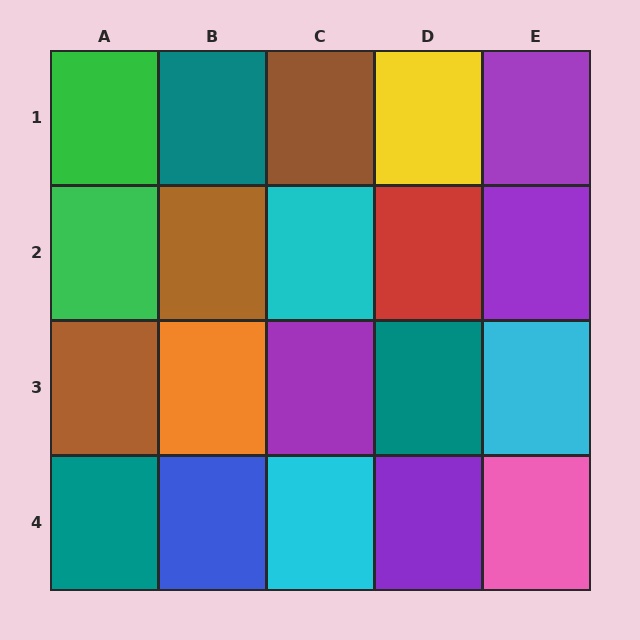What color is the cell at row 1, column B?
Teal.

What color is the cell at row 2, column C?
Cyan.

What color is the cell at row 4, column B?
Blue.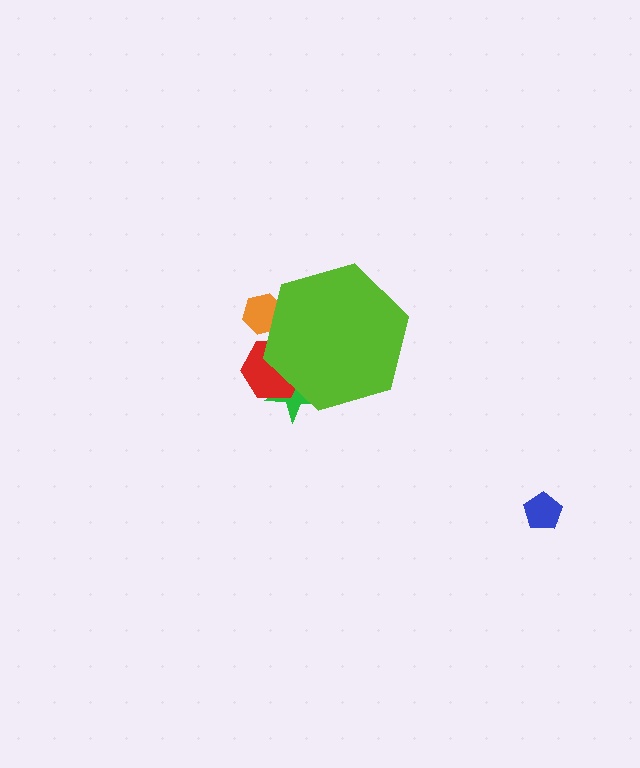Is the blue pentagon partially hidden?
No, the blue pentagon is fully visible.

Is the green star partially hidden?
Yes, the green star is partially hidden behind the lime hexagon.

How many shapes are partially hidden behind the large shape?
3 shapes are partially hidden.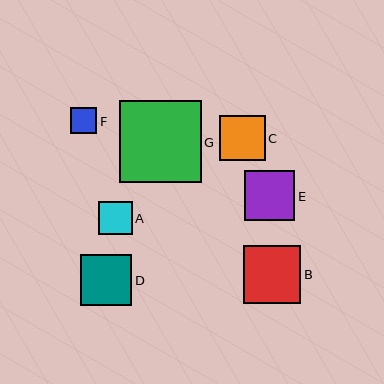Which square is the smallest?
Square F is the smallest with a size of approximately 26 pixels.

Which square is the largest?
Square G is the largest with a size of approximately 82 pixels.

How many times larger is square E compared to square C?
Square E is approximately 1.1 times the size of square C.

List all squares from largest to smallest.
From largest to smallest: G, B, D, E, C, A, F.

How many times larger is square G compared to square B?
Square G is approximately 1.4 times the size of square B.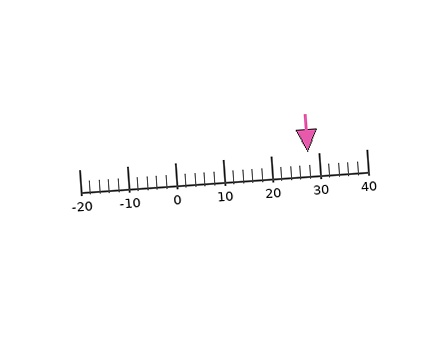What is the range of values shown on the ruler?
The ruler shows values from -20 to 40.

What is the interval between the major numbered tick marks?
The major tick marks are spaced 10 units apart.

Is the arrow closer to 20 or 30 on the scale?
The arrow is closer to 30.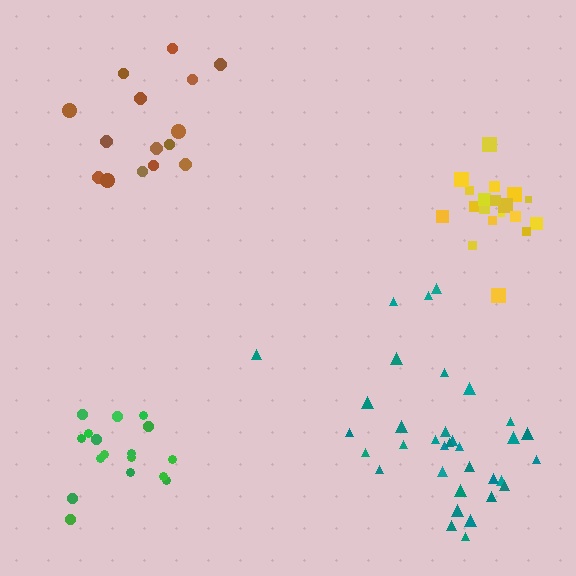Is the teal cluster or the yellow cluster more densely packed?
Yellow.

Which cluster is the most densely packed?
Yellow.